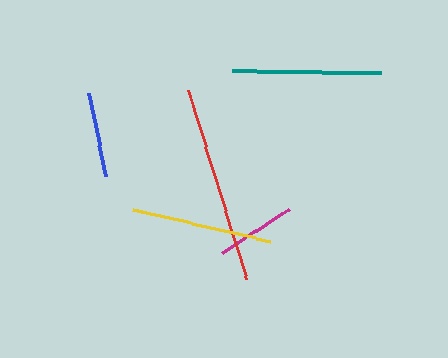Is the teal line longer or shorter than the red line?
The red line is longer than the teal line.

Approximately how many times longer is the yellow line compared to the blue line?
The yellow line is approximately 1.7 times the length of the blue line.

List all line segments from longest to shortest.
From longest to shortest: red, teal, yellow, blue, magenta.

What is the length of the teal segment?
The teal segment is approximately 148 pixels long.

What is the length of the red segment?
The red segment is approximately 198 pixels long.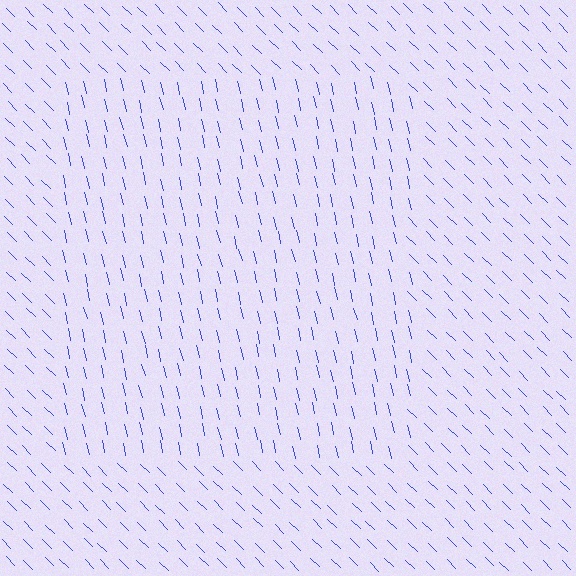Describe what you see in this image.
The image is filled with small blue line segments. A rectangle region in the image has lines oriented differently from the surrounding lines, creating a visible texture boundary.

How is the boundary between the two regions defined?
The boundary is defined purely by a change in line orientation (approximately 32 degrees difference). All lines are the same color and thickness.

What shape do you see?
I see a rectangle.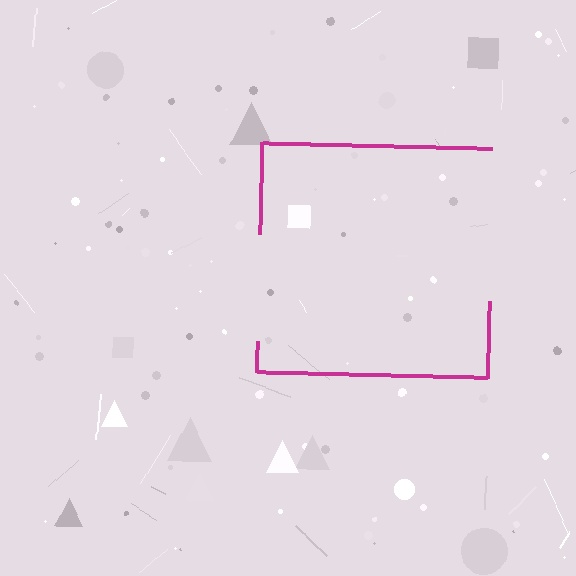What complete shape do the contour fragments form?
The contour fragments form a square.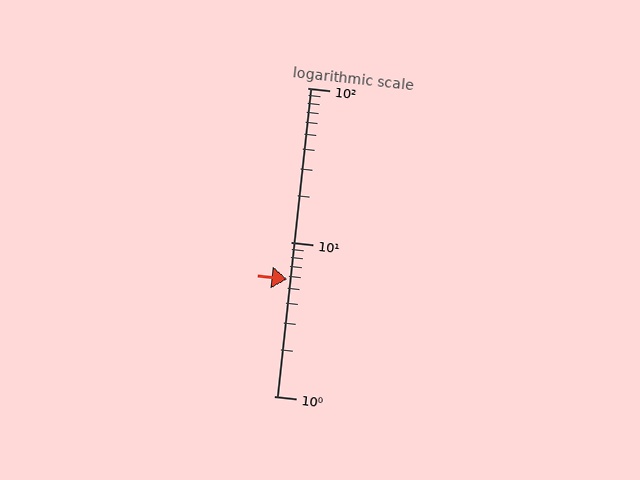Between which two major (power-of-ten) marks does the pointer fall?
The pointer is between 1 and 10.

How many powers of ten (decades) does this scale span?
The scale spans 2 decades, from 1 to 100.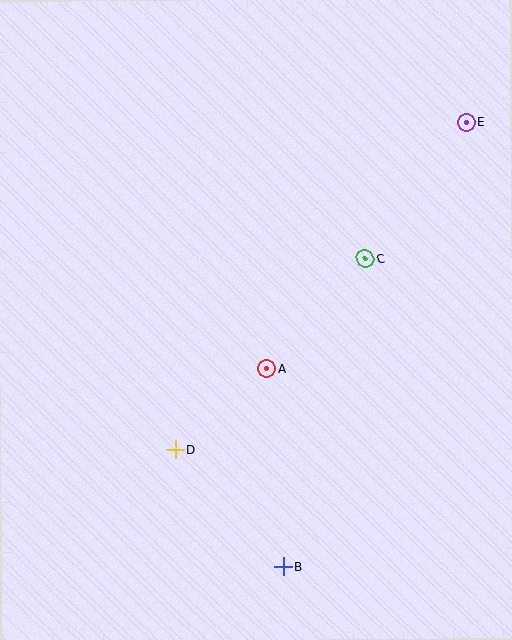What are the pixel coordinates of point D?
Point D is at (176, 449).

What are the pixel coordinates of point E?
Point E is at (466, 122).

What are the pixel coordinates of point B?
Point B is at (283, 567).